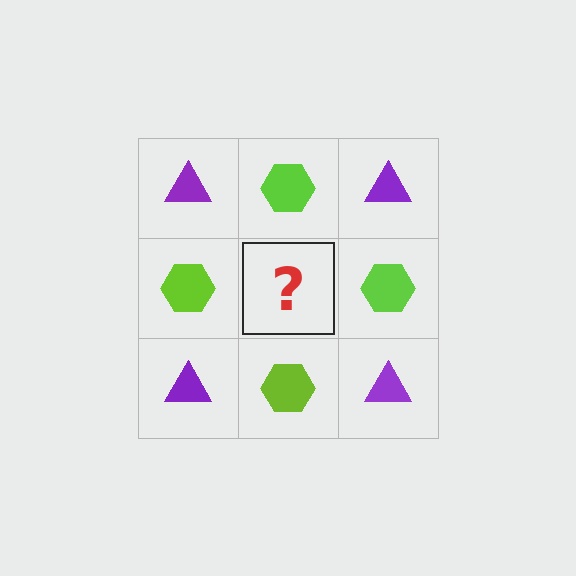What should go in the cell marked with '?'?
The missing cell should contain a purple triangle.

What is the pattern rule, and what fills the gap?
The rule is that it alternates purple triangle and lime hexagon in a checkerboard pattern. The gap should be filled with a purple triangle.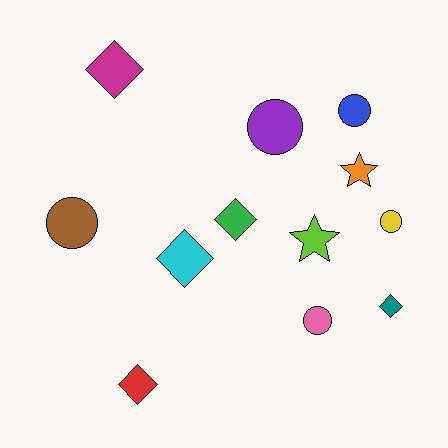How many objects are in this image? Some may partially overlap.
There are 12 objects.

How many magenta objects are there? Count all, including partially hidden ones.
There is 1 magenta object.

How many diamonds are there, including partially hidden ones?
There are 5 diamonds.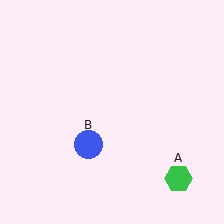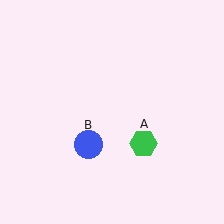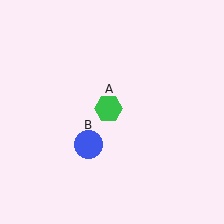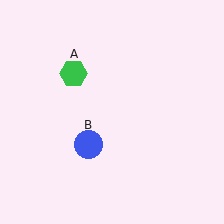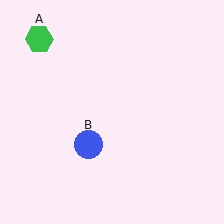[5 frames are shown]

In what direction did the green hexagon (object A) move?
The green hexagon (object A) moved up and to the left.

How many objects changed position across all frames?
1 object changed position: green hexagon (object A).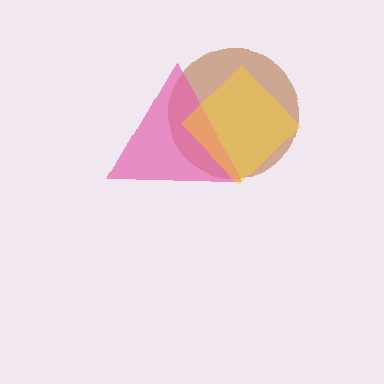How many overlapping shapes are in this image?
There are 3 overlapping shapes in the image.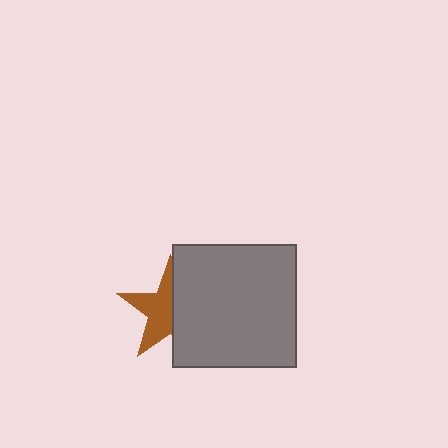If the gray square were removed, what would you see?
You would see the complete brown star.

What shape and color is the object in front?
The object in front is a gray square.